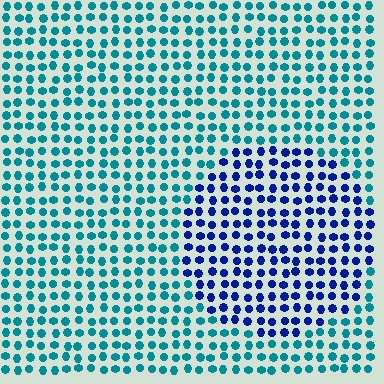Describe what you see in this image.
The image is filled with small teal elements in a uniform arrangement. A circle-shaped region is visible where the elements are tinted to a slightly different hue, forming a subtle color boundary.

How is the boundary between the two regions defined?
The boundary is defined purely by a slight shift in hue (about 46 degrees). Spacing, size, and orientation are identical on both sides.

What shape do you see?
I see a circle.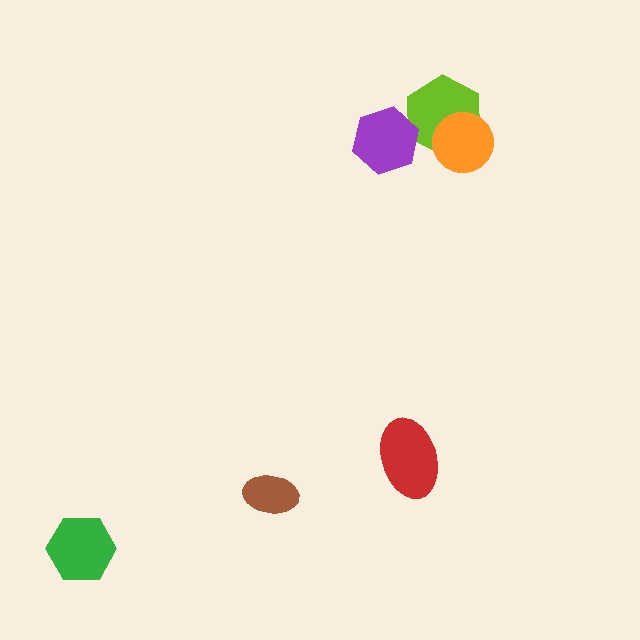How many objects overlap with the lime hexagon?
2 objects overlap with the lime hexagon.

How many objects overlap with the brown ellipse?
0 objects overlap with the brown ellipse.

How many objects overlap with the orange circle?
1 object overlaps with the orange circle.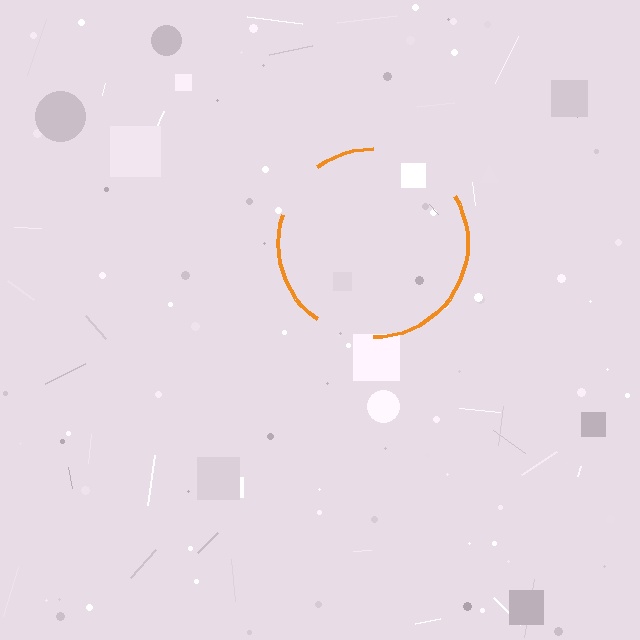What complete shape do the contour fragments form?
The contour fragments form a circle.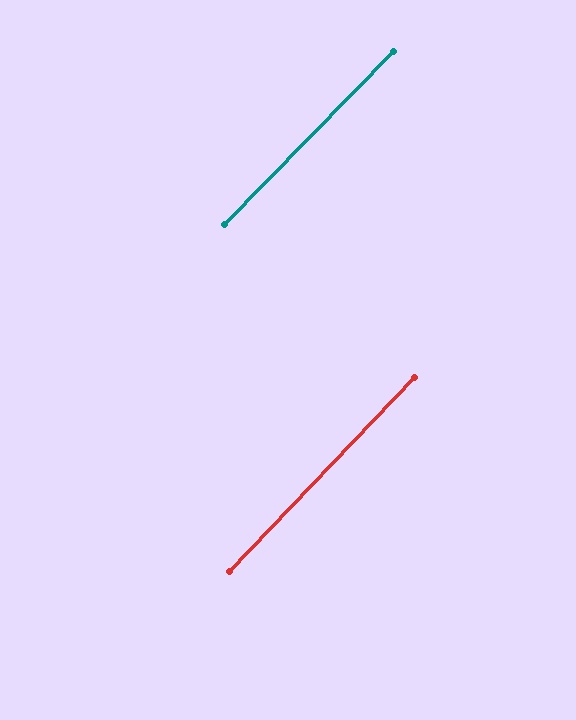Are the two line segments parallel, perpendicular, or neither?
Parallel — their directions differ by only 0.5°.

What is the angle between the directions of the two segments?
Approximately 0 degrees.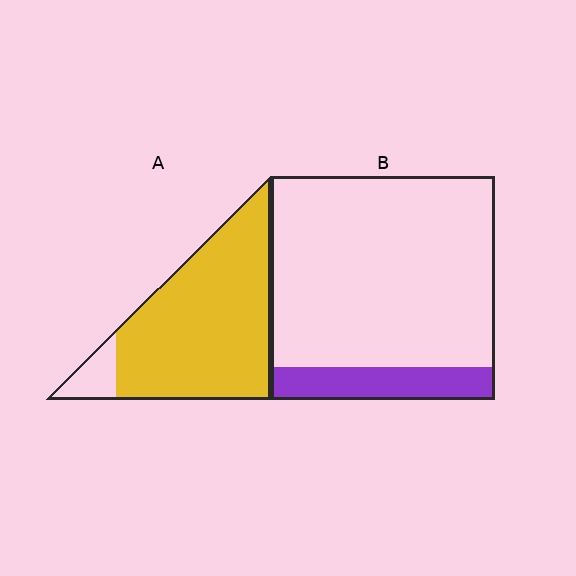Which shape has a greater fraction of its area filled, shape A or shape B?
Shape A.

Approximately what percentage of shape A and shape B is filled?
A is approximately 90% and B is approximately 15%.